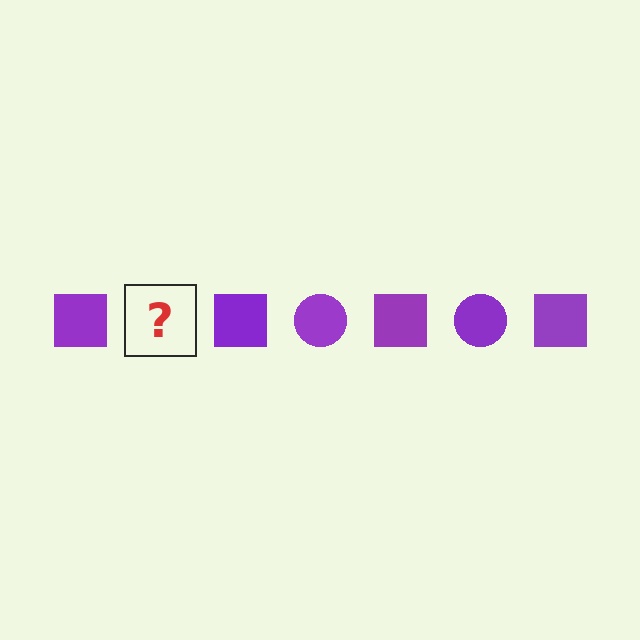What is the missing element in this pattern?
The missing element is a purple circle.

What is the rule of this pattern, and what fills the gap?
The rule is that the pattern cycles through square, circle shapes in purple. The gap should be filled with a purple circle.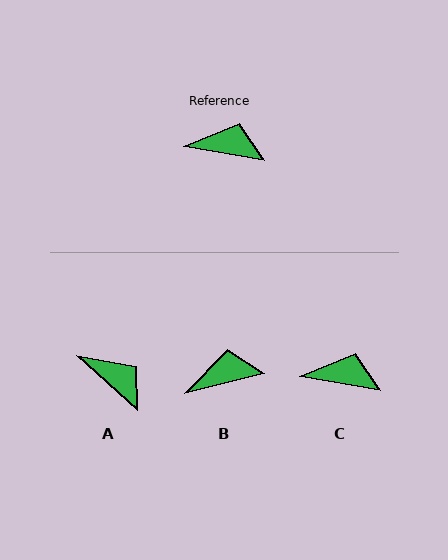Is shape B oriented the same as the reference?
No, it is off by about 23 degrees.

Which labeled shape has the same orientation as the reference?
C.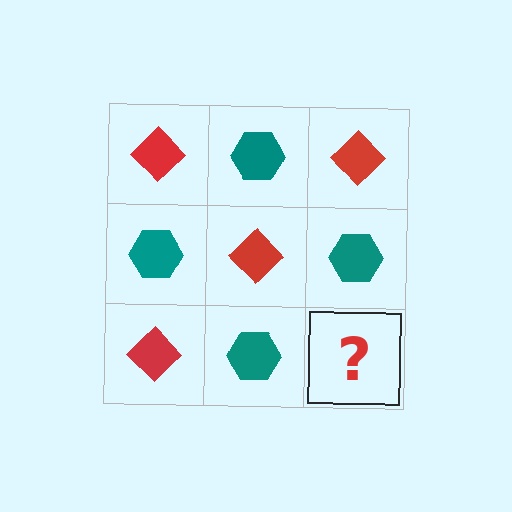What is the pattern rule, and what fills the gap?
The rule is that it alternates red diamond and teal hexagon in a checkerboard pattern. The gap should be filled with a red diamond.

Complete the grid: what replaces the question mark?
The question mark should be replaced with a red diamond.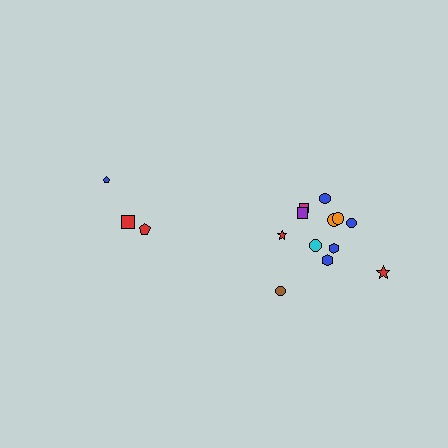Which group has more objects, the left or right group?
The right group.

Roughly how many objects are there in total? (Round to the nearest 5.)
Roughly 15 objects in total.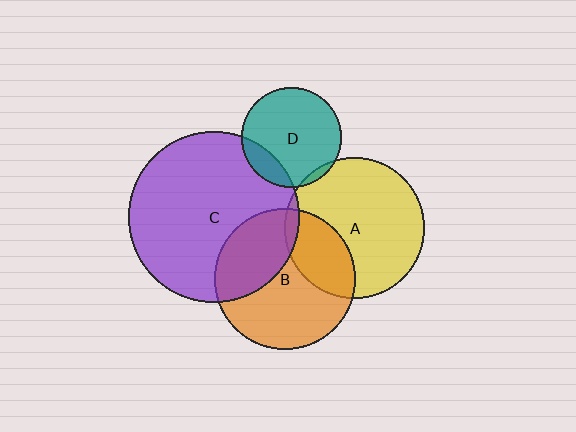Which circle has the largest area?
Circle C (purple).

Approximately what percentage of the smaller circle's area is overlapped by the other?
Approximately 5%.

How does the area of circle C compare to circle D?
Approximately 2.9 times.